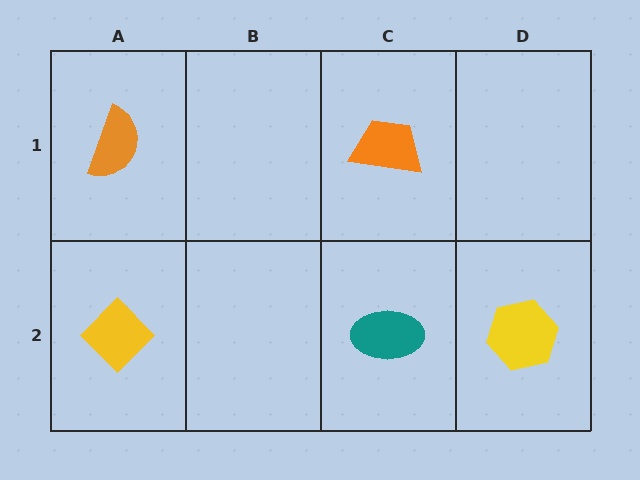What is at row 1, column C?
An orange trapezoid.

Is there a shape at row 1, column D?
No, that cell is empty.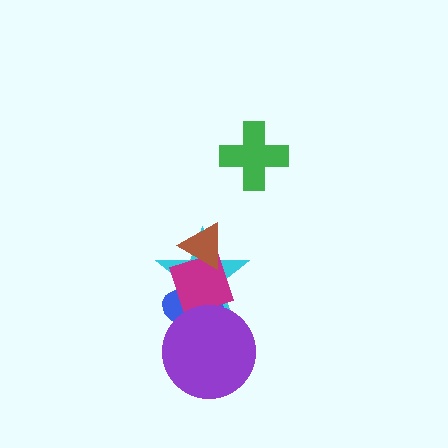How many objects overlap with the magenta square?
3 objects overlap with the magenta square.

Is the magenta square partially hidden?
Yes, it is partially covered by another shape.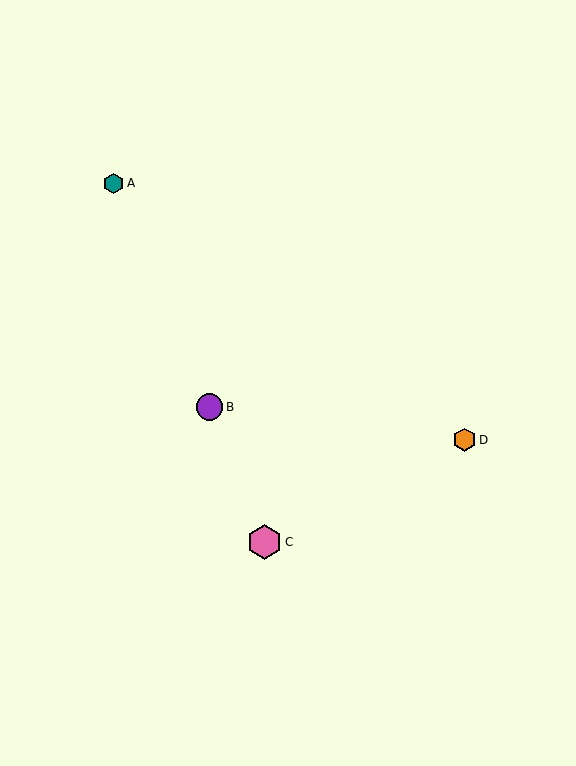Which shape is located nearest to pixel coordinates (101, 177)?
The teal hexagon (labeled A) at (114, 183) is nearest to that location.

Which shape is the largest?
The pink hexagon (labeled C) is the largest.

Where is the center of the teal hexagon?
The center of the teal hexagon is at (114, 183).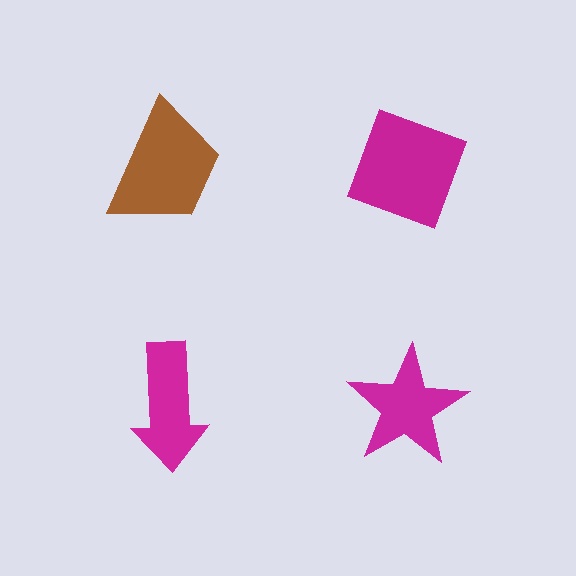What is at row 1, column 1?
A brown trapezoid.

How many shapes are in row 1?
2 shapes.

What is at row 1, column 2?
A magenta diamond.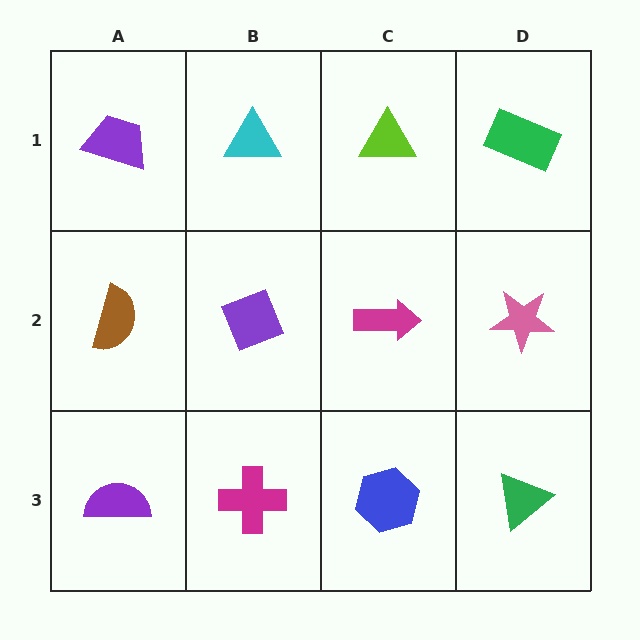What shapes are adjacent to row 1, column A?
A brown semicircle (row 2, column A), a cyan triangle (row 1, column B).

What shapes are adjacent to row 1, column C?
A magenta arrow (row 2, column C), a cyan triangle (row 1, column B), a green rectangle (row 1, column D).